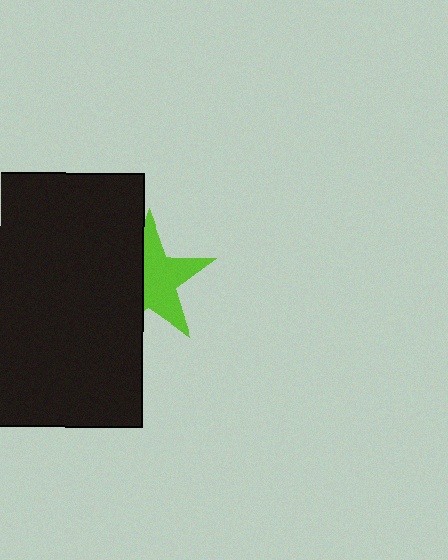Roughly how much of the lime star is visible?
About half of it is visible (roughly 58%).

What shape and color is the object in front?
The object in front is a black rectangle.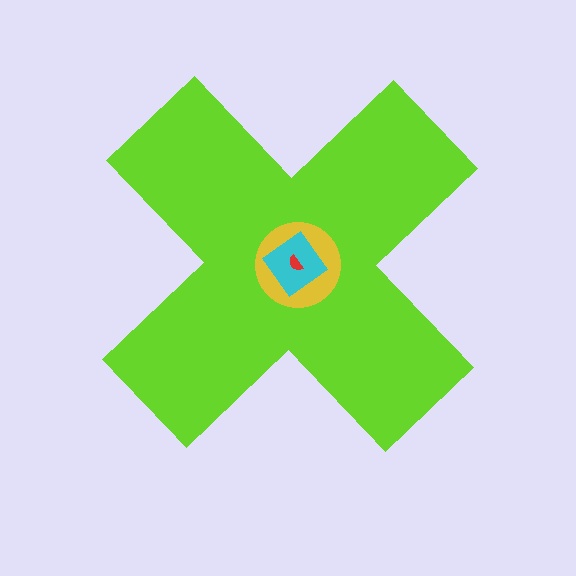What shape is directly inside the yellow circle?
The cyan diamond.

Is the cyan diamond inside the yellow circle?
Yes.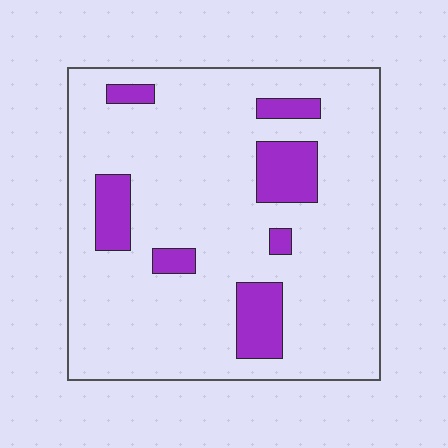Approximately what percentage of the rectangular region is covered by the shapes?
Approximately 15%.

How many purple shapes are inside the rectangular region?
7.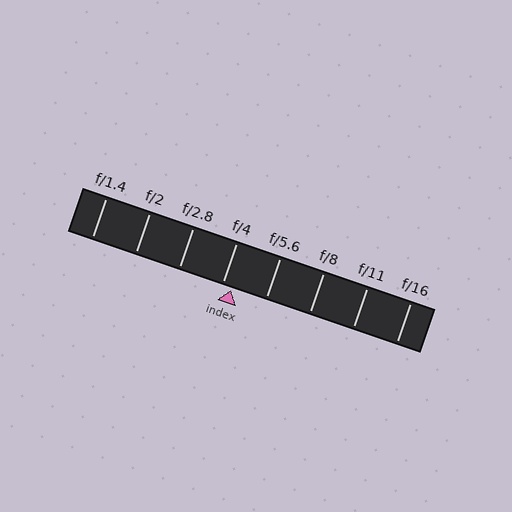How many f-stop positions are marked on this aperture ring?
There are 8 f-stop positions marked.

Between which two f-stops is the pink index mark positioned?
The index mark is between f/4 and f/5.6.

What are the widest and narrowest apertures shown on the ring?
The widest aperture shown is f/1.4 and the narrowest is f/16.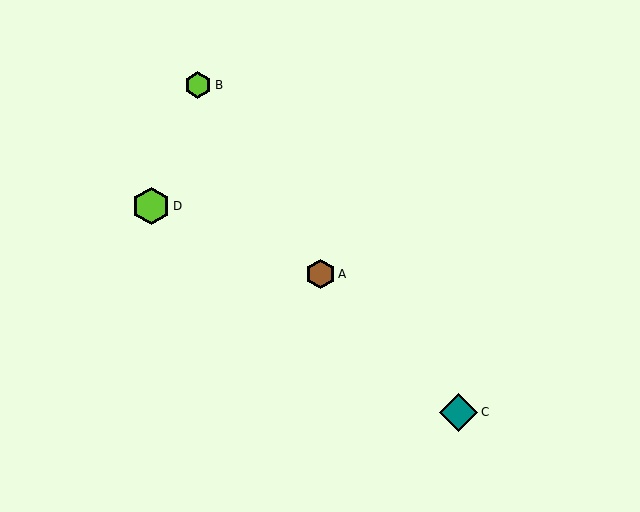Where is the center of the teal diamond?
The center of the teal diamond is at (459, 412).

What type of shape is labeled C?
Shape C is a teal diamond.